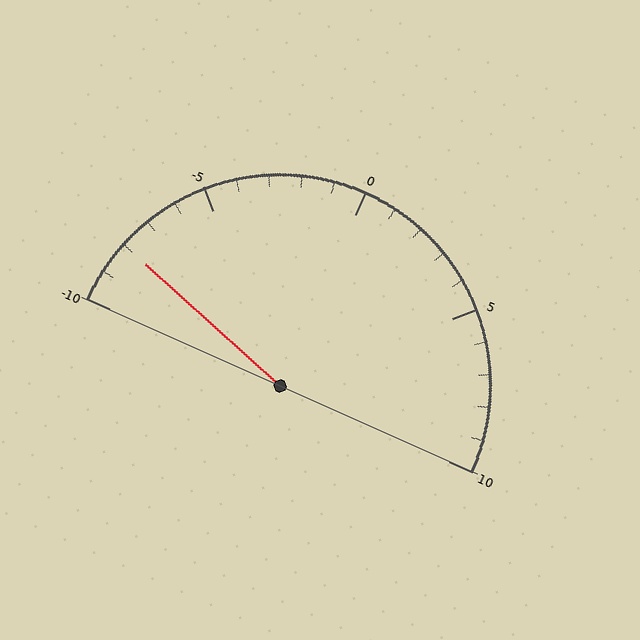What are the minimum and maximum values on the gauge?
The gauge ranges from -10 to 10.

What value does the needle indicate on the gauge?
The needle indicates approximately -8.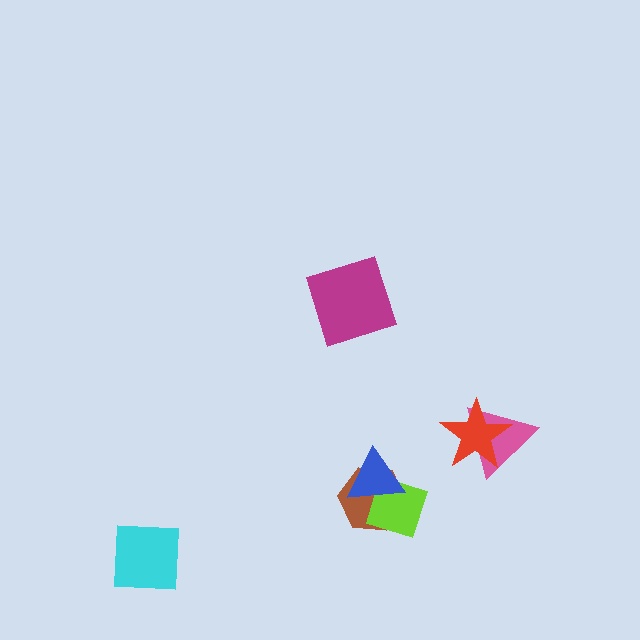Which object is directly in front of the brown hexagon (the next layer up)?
The lime diamond is directly in front of the brown hexagon.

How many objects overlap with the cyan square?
0 objects overlap with the cyan square.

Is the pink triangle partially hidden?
Yes, it is partially covered by another shape.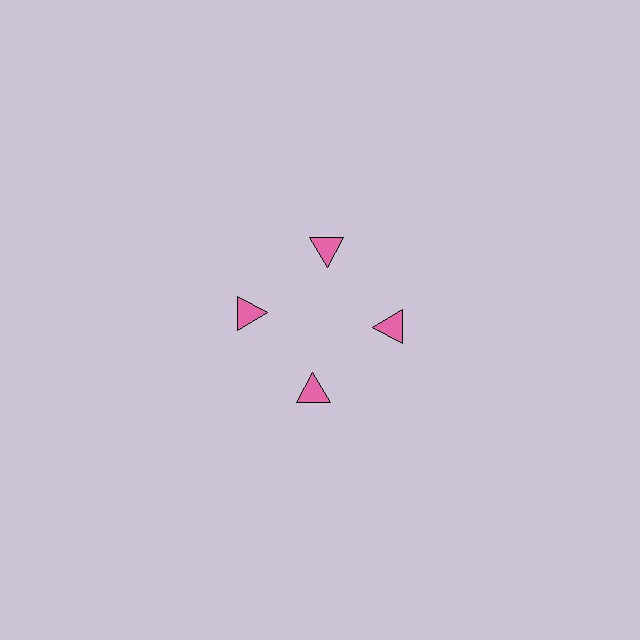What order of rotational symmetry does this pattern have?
This pattern has 4-fold rotational symmetry.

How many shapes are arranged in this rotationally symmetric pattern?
There are 4 shapes, arranged in 4 groups of 1.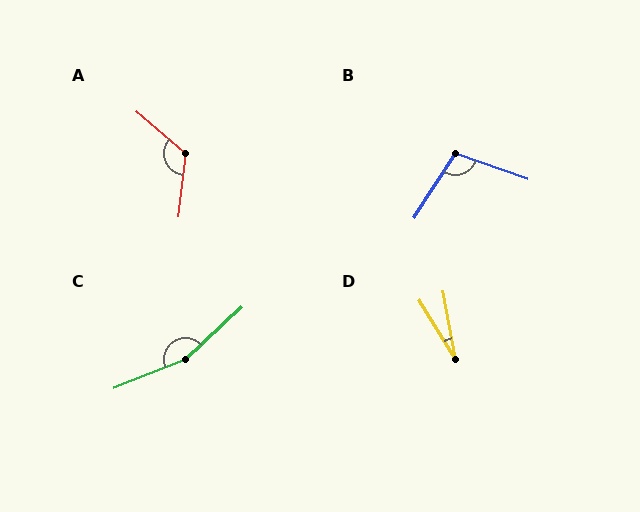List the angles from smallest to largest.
D (22°), B (104°), A (124°), C (159°).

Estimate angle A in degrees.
Approximately 124 degrees.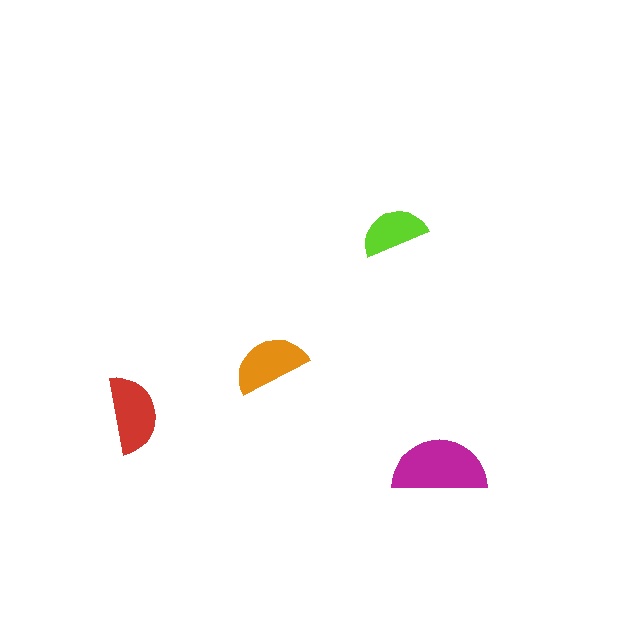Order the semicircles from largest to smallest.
the magenta one, the red one, the orange one, the lime one.